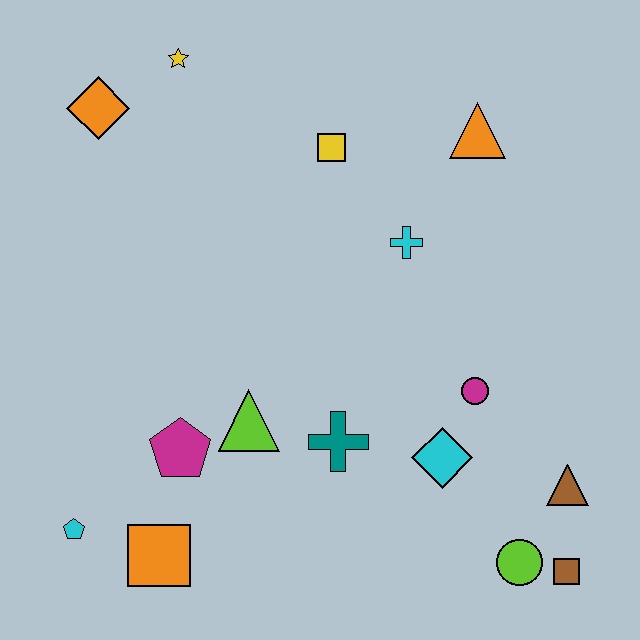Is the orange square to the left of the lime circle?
Yes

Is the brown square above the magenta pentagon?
No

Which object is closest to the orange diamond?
The yellow star is closest to the orange diamond.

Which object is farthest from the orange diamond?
The brown square is farthest from the orange diamond.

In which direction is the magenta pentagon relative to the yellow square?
The magenta pentagon is below the yellow square.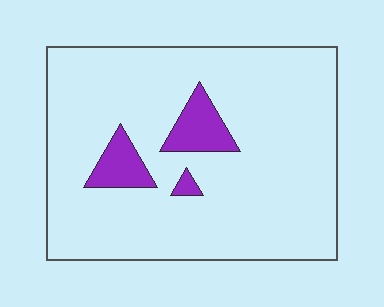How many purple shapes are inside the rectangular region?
3.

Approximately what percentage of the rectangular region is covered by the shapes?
Approximately 10%.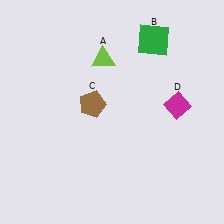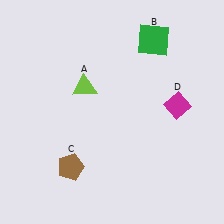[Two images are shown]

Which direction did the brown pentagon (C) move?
The brown pentagon (C) moved down.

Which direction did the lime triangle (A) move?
The lime triangle (A) moved down.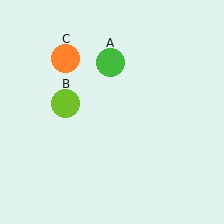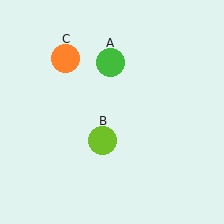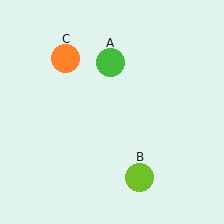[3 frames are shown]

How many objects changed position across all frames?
1 object changed position: lime circle (object B).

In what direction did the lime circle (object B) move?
The lime circle (object B) moved down and to the right.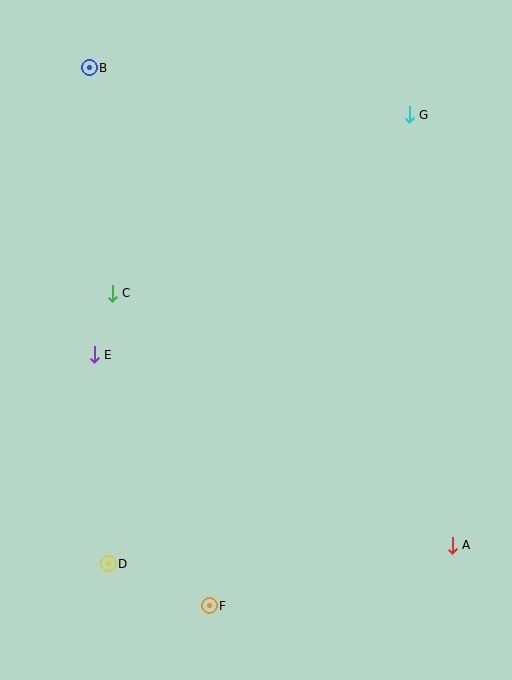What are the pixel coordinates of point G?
Point G is at (409, 115).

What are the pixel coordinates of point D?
Point D is at (108, 564).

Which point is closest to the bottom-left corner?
Point D is closest to the bottom-left corner.